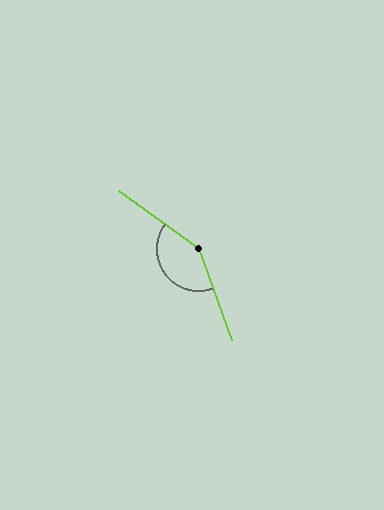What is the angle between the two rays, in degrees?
Approximately 146 degrees.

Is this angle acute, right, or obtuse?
It is obtuse.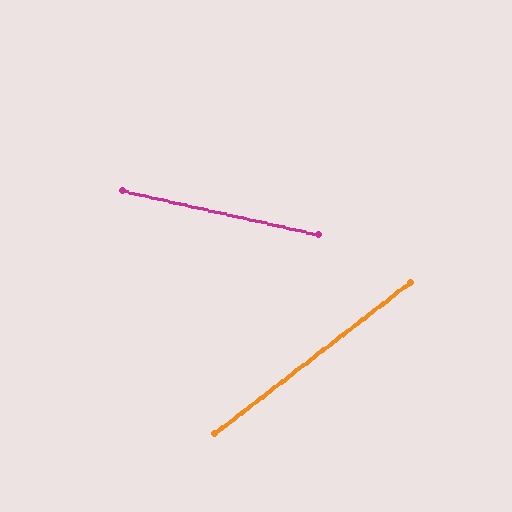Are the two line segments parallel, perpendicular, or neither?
Neither parallel nor perpendicular — they differ by about 50°.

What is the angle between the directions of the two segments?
Approximately 50 degrees.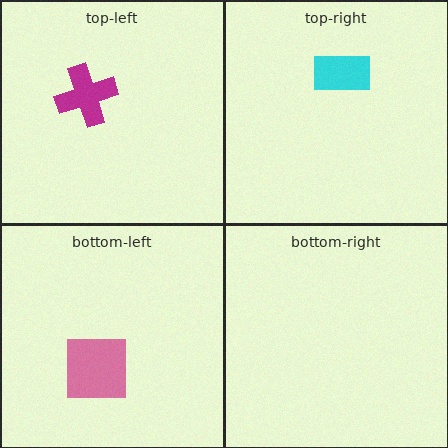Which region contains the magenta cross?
The top-left region.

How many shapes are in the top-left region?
1.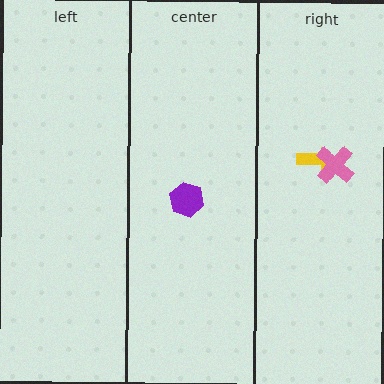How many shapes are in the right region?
2.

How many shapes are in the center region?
1.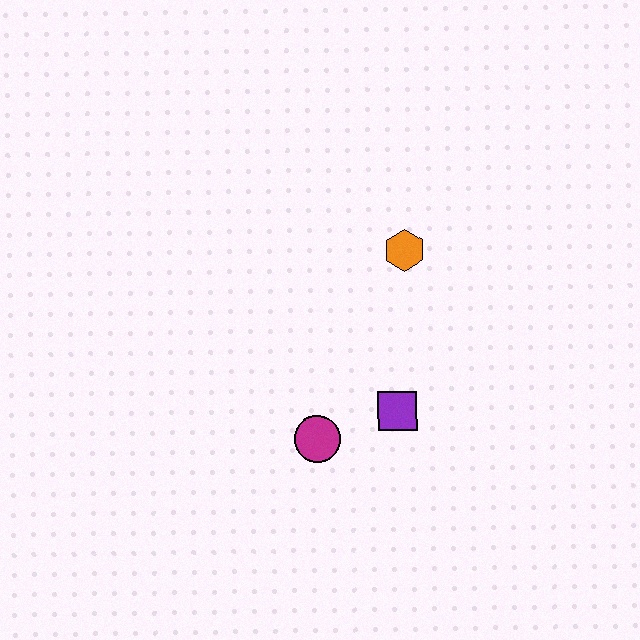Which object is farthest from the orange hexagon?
The magenta circle is farthest from the orange hexagon.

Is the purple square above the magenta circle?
Yes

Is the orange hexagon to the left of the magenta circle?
No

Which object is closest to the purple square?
The magenta circle is closest to the purple square.